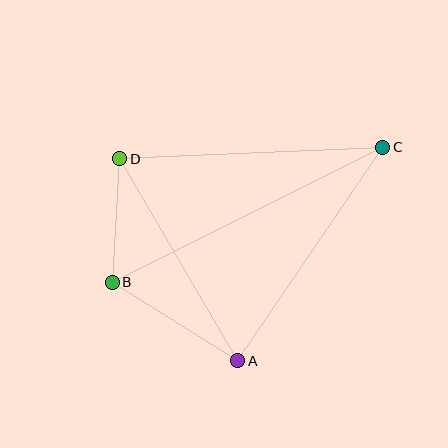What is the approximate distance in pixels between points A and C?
The distance between A and C is approximately 258 pixels.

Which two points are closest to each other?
Points B and D are closest to each other.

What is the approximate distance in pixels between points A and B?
The distance between A and B is approximately 148 pixels.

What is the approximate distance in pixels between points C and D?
The distance between C and D is approximately 263 pixels.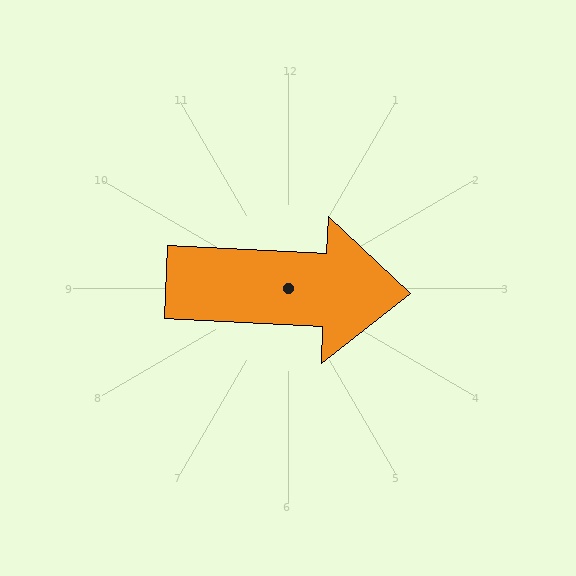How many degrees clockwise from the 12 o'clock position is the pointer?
Approximately 93 degrees.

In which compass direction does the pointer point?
East.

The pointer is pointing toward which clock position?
Roughly 3 o'clock.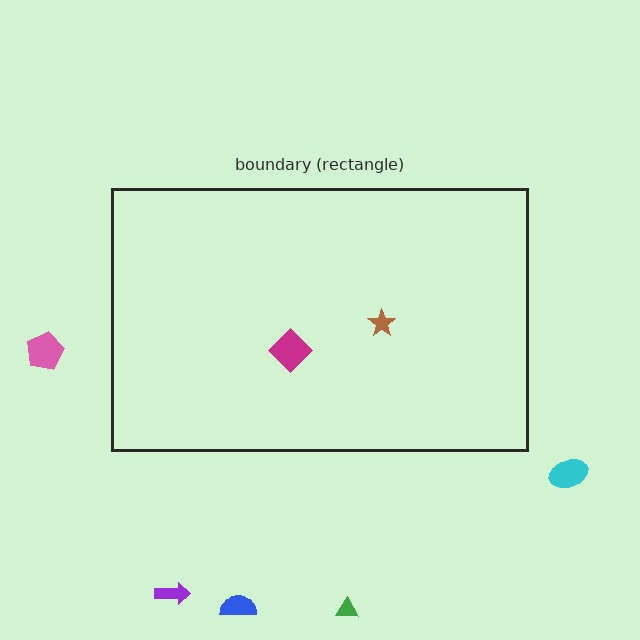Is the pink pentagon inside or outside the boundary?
Outside.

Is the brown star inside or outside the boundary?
Inside.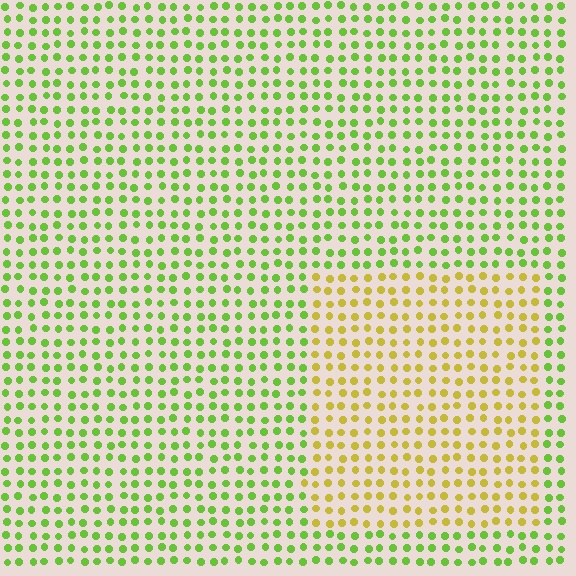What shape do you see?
I see a rectangle.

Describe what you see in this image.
The image is filled with small lime elements in a uniform arrangement. A rectangle-shaped region is visible where the elements are tinted to a slightly different hue, forming a subtle color boundary.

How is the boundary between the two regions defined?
The boundary is defined purely by a slight shift in hue (about 44 degrees). Spacing, size, and orientation are identical on both sides.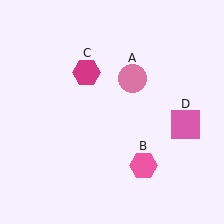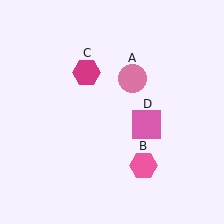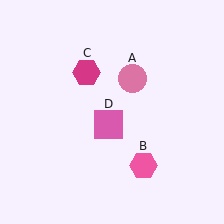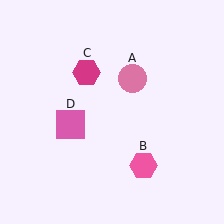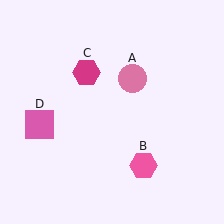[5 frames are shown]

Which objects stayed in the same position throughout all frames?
Pink circle (object A) and pink hexagon (object B) and magenta hexagon (object C) remained stationary.